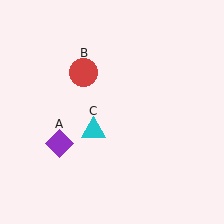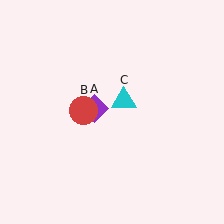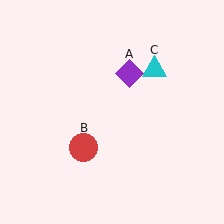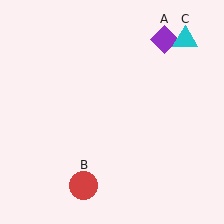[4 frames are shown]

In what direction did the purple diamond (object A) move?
The purple diamond (object A) moved up and to the right.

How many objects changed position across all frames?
3 objects changed position: purple diamond (object A), red circle (object B), cyan triangle (object C).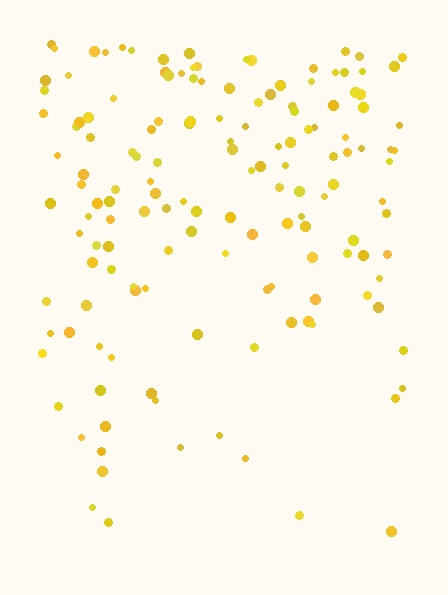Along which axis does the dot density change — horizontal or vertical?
Vertical.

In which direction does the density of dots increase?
From bottom to top, with the top side densest.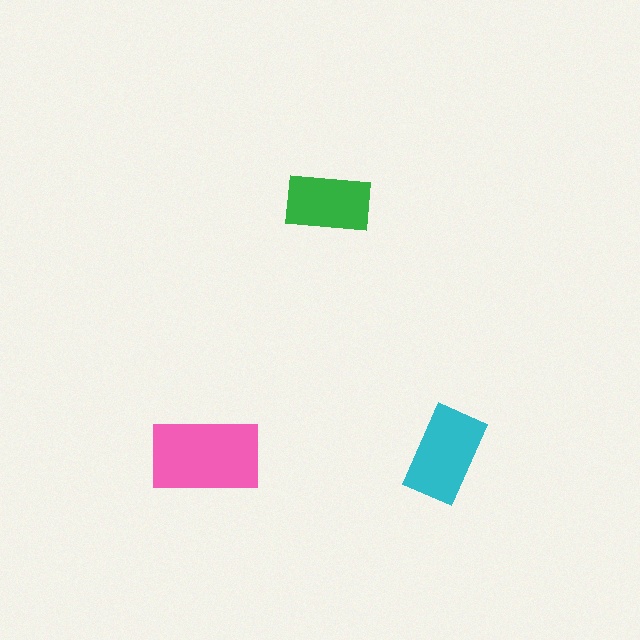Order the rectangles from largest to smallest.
the pink one, the cyan one, the green one.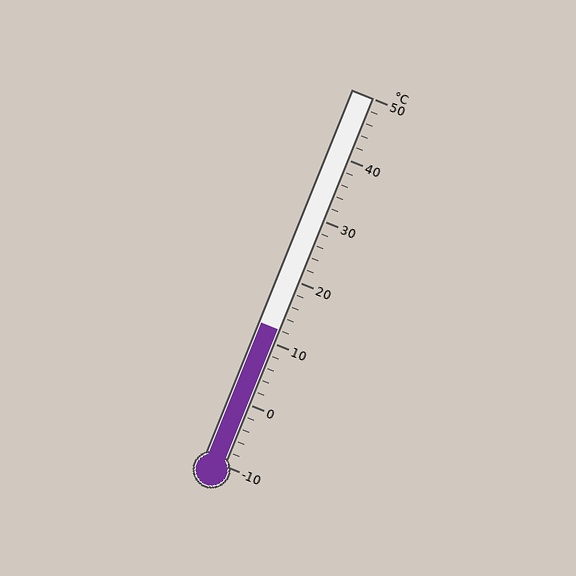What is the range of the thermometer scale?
The thermometer scale ranges from -10°C to 50°C.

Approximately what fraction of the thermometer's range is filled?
The thermometer is filled to approximately 35% of its range.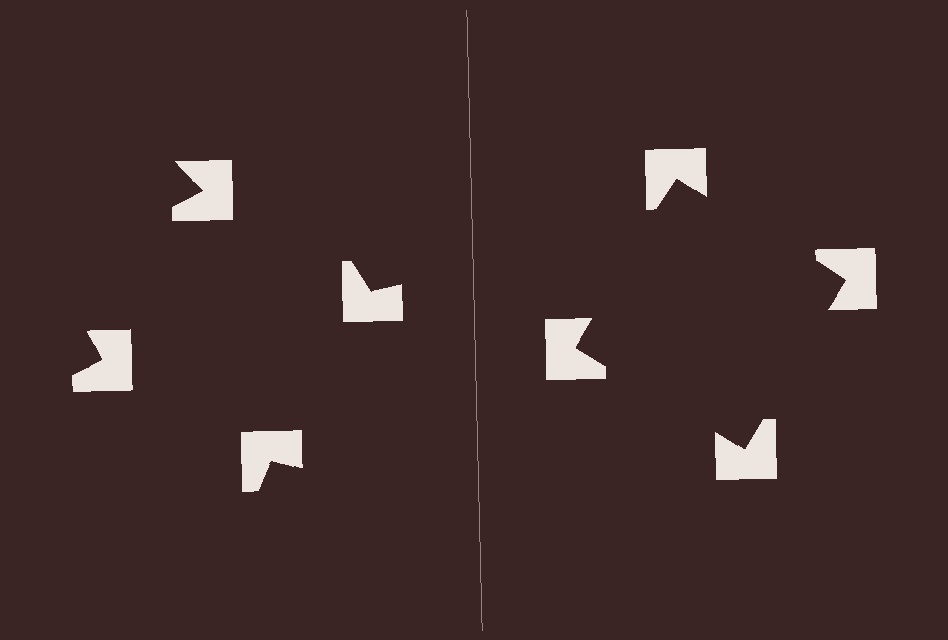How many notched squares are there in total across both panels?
8 — 4 on each side.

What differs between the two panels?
The notched squares are positioned identically on both sides; only the wedge orientations differ. On the right they align to a square; on the left they are misaligned.